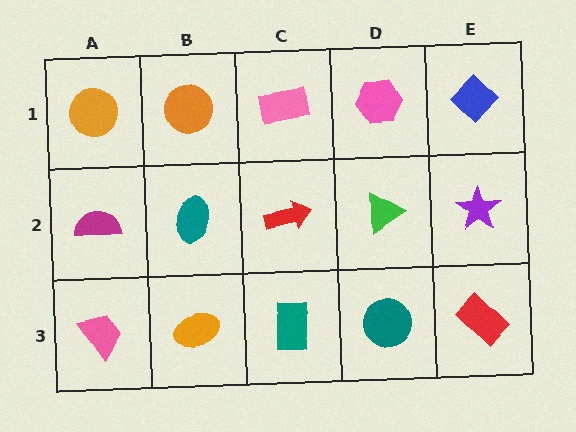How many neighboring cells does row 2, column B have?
4.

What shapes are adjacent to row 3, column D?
A green triangle (row 2, column D), a teal rectangle (row 3, column C), a red rectangle (row 3, column E).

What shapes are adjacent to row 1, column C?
A red arrow (row 2, column C), an orange circle (row 1, column B), a pink hexagon (row 1, column D).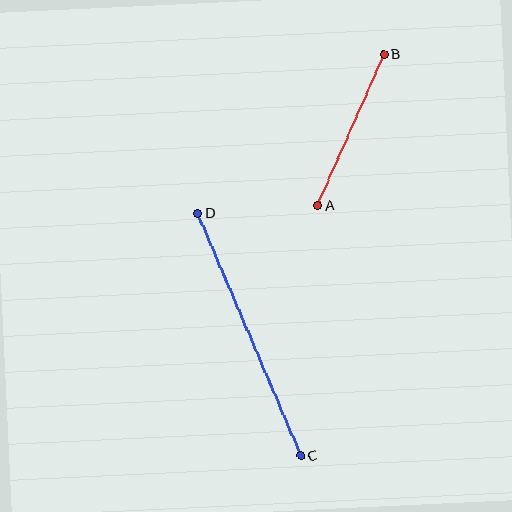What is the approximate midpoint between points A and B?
The midpoint is at approximately (351, 130) pixels.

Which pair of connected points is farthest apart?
Points C and D are farthest apart.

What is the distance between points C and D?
The distance is approximately 263 pixels.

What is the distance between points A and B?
The distance is approximately 166 pixels.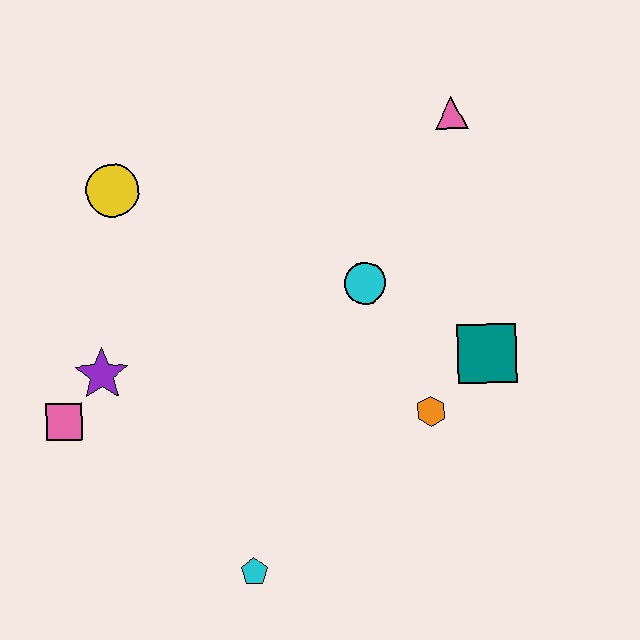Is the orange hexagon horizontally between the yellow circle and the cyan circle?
No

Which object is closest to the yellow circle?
The purple star is closest to the yellow circle.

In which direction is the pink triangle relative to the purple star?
The pink triangle is to the right of the purple star.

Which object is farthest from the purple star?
The pink triangle is farthest from the purple star.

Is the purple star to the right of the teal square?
No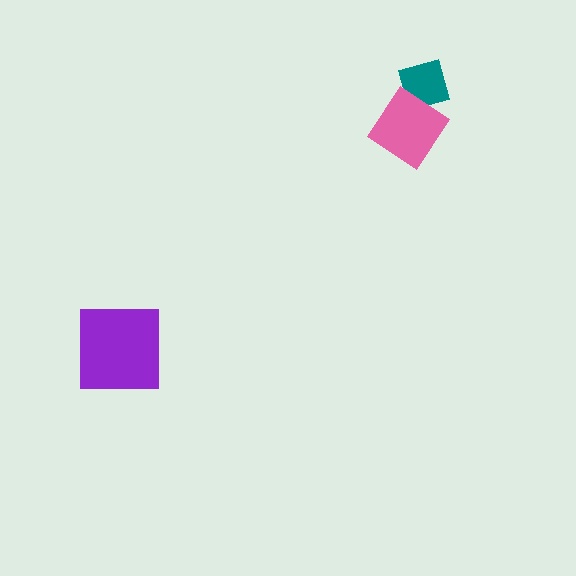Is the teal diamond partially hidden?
Yes, it is partially covered by another shape.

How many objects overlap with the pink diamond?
1 object overlaps with the pink diamond.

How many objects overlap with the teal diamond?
1 object overlaps with the teal diamond.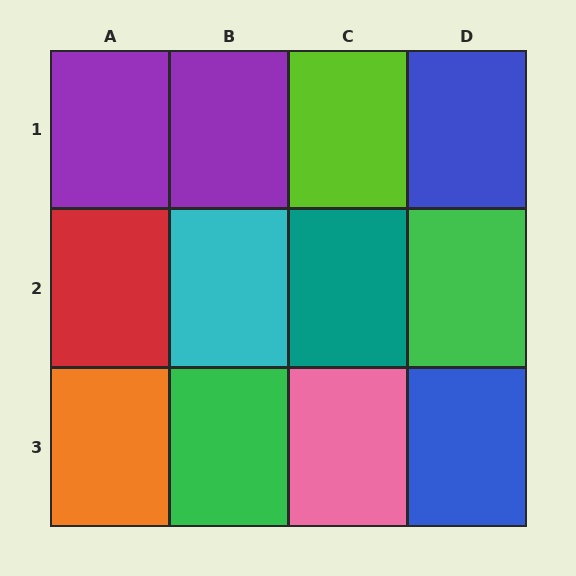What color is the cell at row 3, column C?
Pink.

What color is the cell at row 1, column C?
Lime.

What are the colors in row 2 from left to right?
Red, cyan, teal, green.